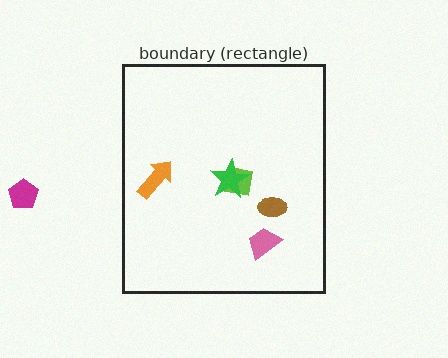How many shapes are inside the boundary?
5 inside, 1 outside.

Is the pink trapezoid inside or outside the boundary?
Inside.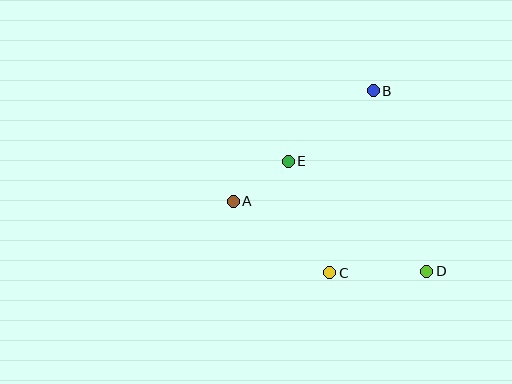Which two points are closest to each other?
Points A and E are closest to each other.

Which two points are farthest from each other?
Points A and D are farthest from each other.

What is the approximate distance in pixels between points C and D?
The distance between C and D is approximately 97 pixels.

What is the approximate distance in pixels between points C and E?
The distance between C and E is approximately 119 pixels.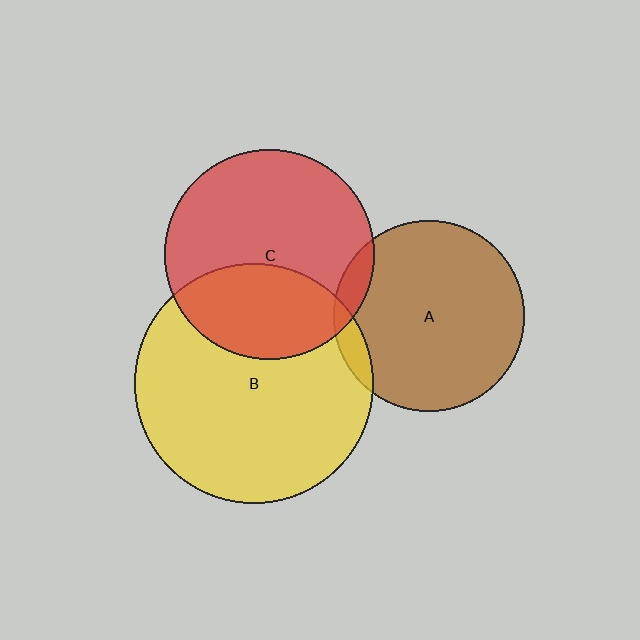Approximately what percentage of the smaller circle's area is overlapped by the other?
Approximately 35%.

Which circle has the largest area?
Circle B (yellow).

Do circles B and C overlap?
Yes.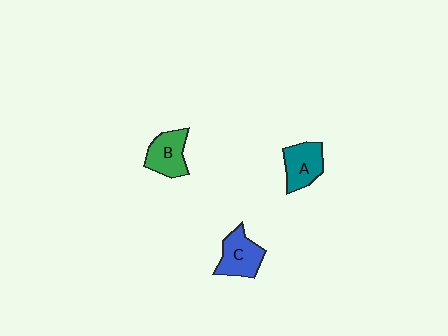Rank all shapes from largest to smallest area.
From largest to smallest: C (blue), A (teal), B (green).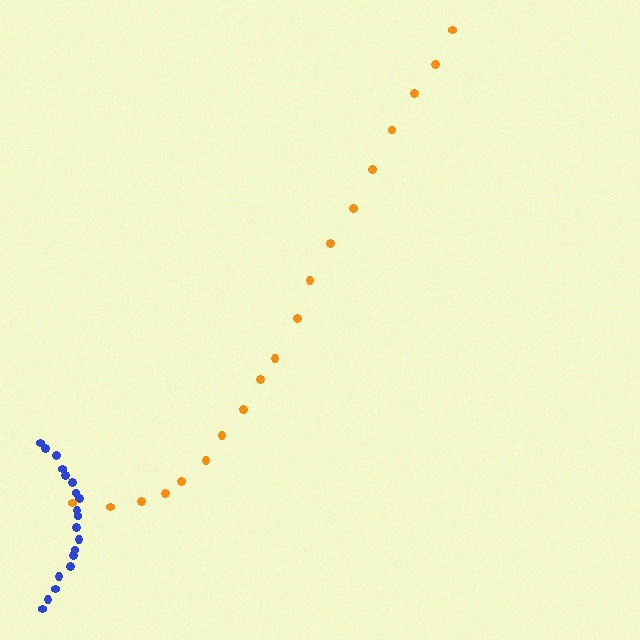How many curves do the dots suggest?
There are 2 distinct paths.